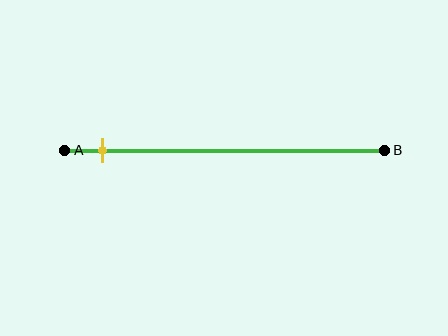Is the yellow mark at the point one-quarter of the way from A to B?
No, the mark is at about 10% from A, not at the 25% one-quarter point.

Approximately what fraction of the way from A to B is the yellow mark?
The yellow mark is approximately 10% of the way from A to B.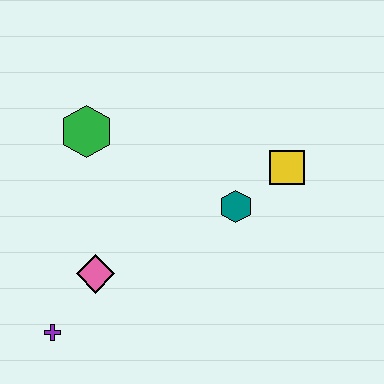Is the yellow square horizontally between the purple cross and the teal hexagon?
No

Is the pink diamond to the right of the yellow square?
No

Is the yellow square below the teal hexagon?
No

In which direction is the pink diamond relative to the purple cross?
The pink diamond is above the purple cross.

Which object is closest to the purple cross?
The pink diamond is closest to the purple cross.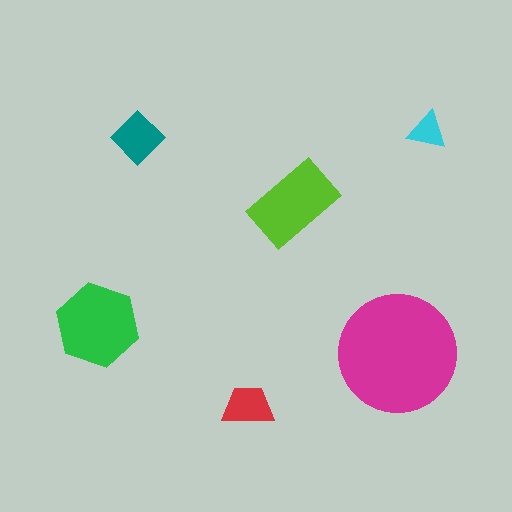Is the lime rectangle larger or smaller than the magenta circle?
Smaller.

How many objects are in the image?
There are 6 objects in the image.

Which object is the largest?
The magenta circle.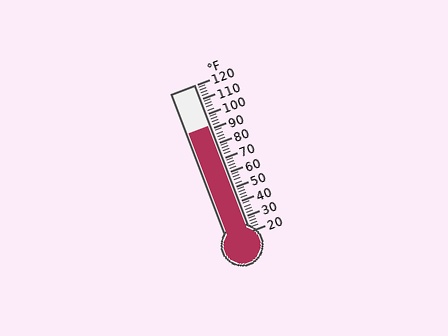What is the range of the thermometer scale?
The thermometer scale ranges from 20°F to 120°F.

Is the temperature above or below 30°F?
The temperature is above 30°F.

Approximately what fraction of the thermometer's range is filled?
The thermometer is filled to approximately 70% of its range.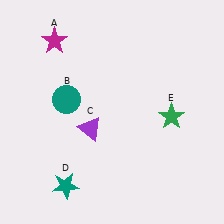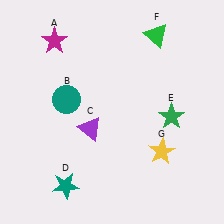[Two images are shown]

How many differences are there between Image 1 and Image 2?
There are 2 differences between the two images.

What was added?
A green triangle (F), a yellow star (G) were added in Image 2.